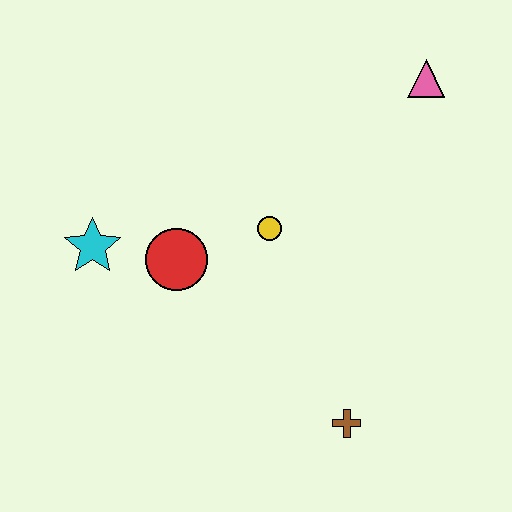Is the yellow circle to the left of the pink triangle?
Yes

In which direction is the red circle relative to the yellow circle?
The red circle is to the left of the yellow circle.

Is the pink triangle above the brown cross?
Yes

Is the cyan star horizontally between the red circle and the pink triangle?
No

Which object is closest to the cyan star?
The red circle is closest to the cyan star.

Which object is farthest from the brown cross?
The pink triangle is farthest from the brown cross.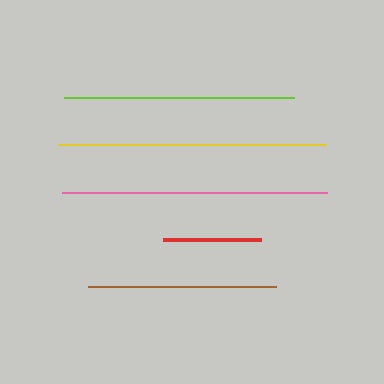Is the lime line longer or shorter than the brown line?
The lime line is longer than the brown line.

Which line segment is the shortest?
The red line is the shortest at approximately 98 pixels.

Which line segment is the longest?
The yellow line is the longest at approximately 268 pixels.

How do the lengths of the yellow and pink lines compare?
The yellow and pink lines are approximately the same length.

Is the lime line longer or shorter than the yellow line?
The yellow line is longer than the lime line.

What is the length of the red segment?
The red segment is approximately 98 pixels long.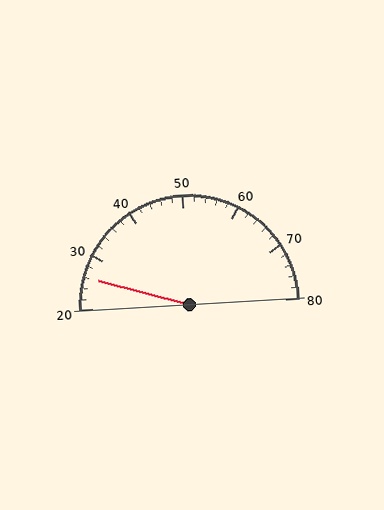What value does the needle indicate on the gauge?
The needle indicates approximately 26.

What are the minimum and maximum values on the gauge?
The gauge ranges from 20 to 80.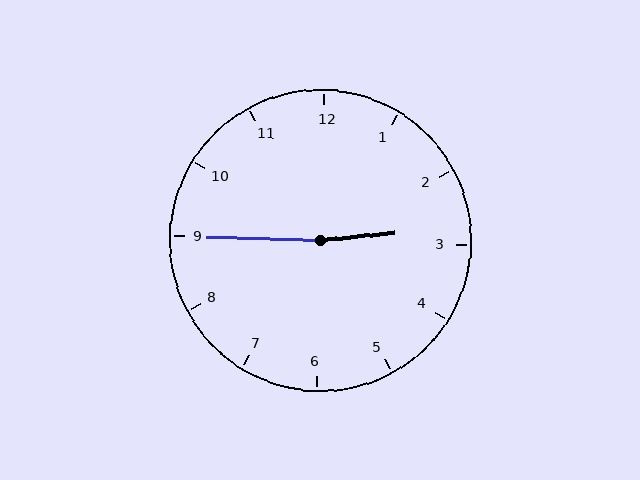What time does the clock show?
2:45.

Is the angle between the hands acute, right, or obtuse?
It is obtuse.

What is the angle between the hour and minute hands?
Approximately 172 degrees.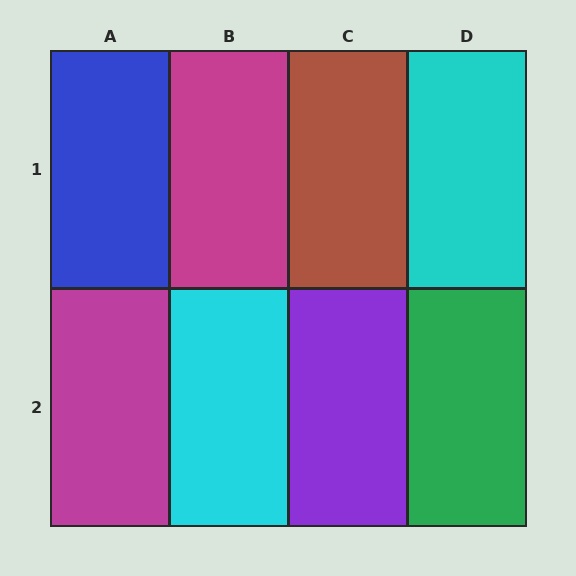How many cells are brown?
1 cell is brown.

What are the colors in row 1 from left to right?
Blue, magenta, brown, cyan.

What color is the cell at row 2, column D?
Green.